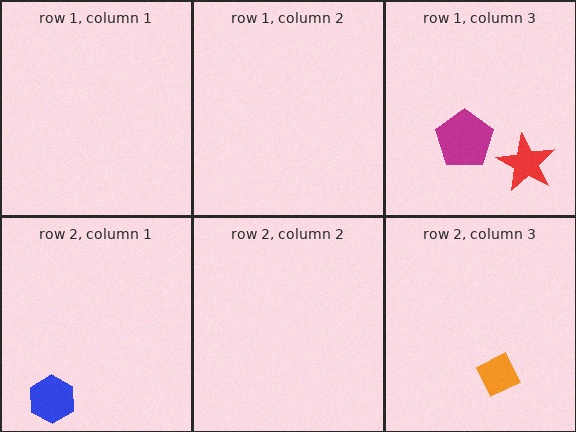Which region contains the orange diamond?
The row 2, column 3 region.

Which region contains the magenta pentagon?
The row 1, column 3 region.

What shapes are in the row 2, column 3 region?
The orange diamond.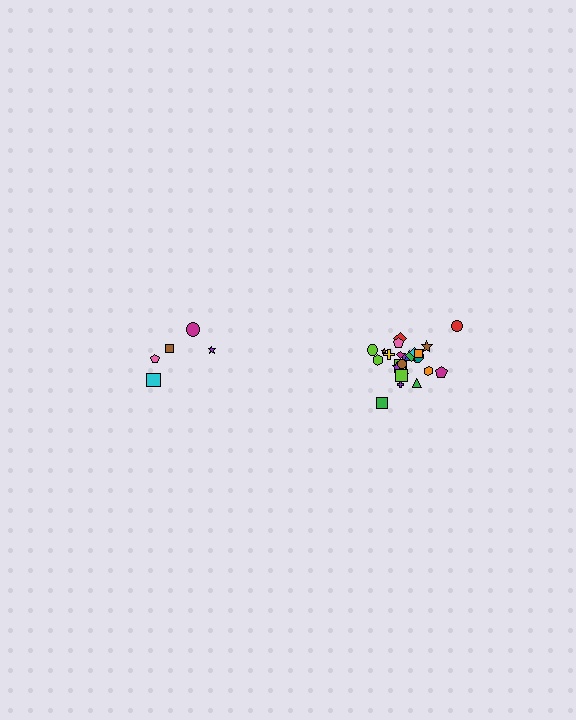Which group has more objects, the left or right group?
The right group.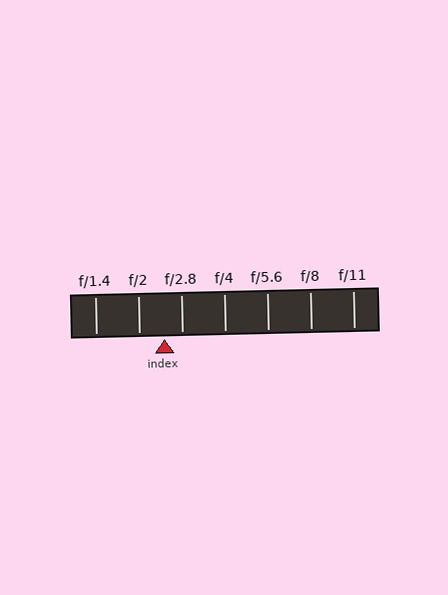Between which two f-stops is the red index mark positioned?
The index mark is between f/2 and f/2.8.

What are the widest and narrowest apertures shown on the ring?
The widest aperture shown is f/1.4 and the narrowest is f/11.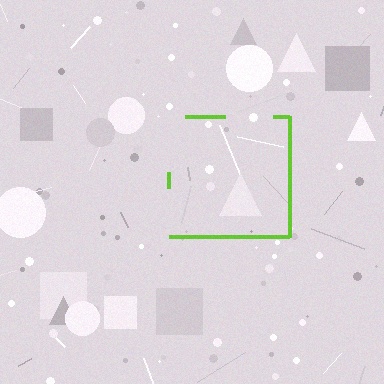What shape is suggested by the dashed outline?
The dashed outline suggests a square.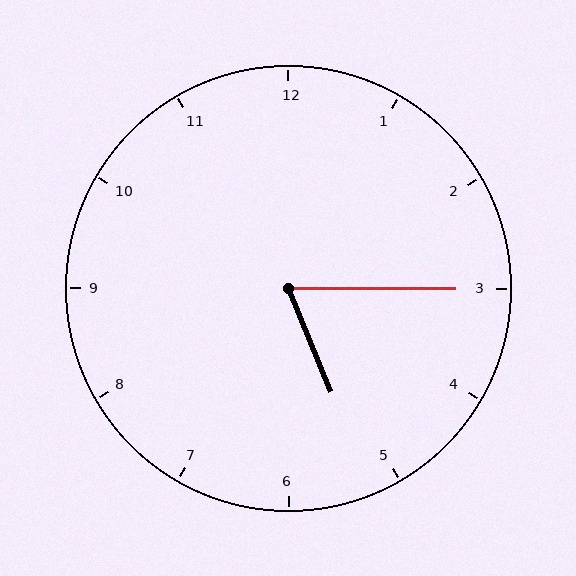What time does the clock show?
5:15.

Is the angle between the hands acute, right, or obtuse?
It is acute.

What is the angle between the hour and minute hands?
Approximately 68 degrees.